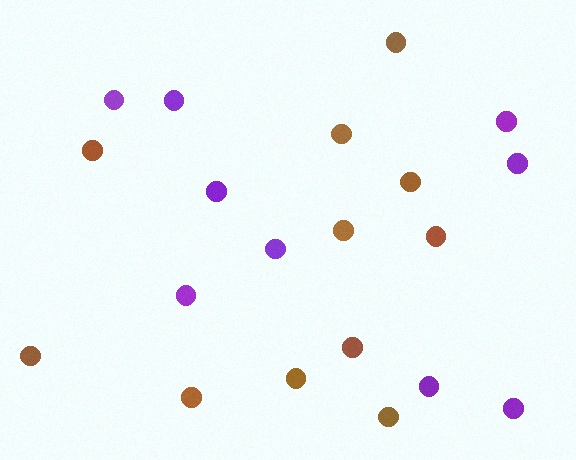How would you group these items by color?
There are 2 groups: one group of brown circles (11) and one group of purple circles (9).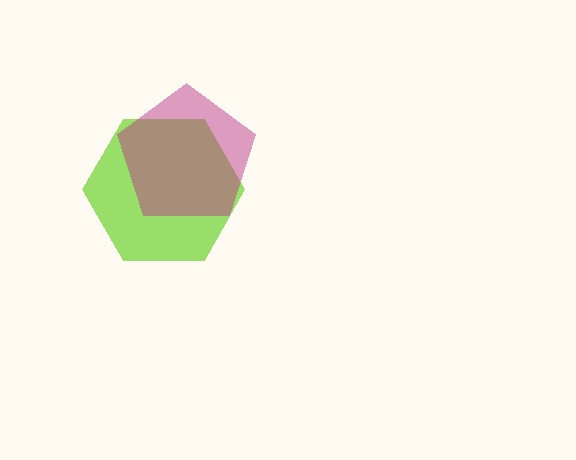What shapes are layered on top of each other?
The layered shapes are: a lime hexagon, a magenta pentagon.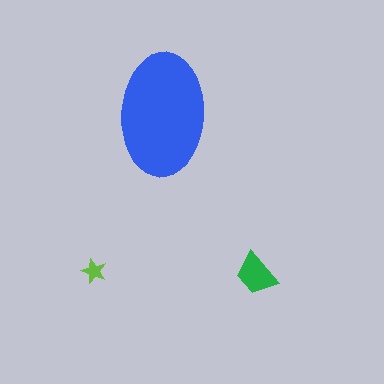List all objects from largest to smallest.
The blue ellipse, the green trapezoid, the lime star.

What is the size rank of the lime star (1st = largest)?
3rd.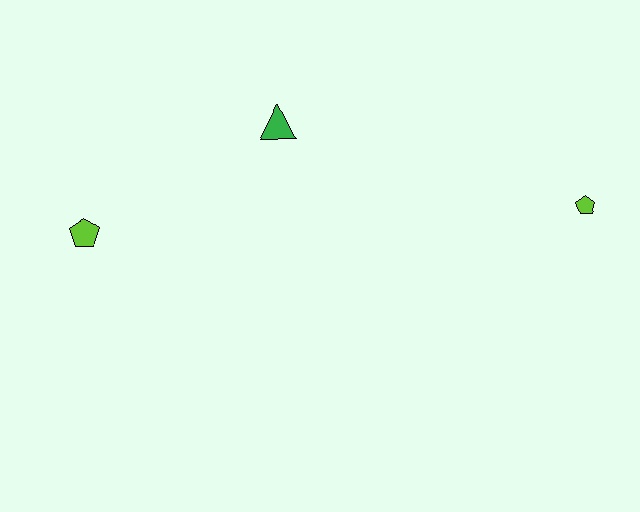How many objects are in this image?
There are 3 objects.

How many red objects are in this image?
There are no red objects.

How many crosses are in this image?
There are no crosses.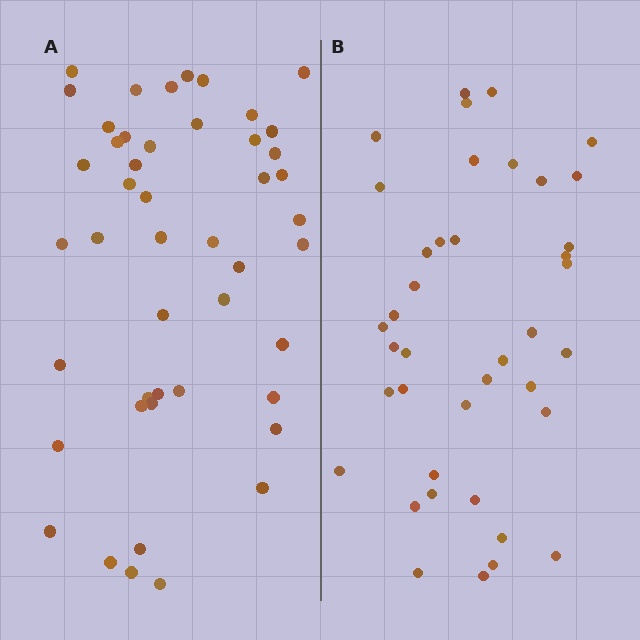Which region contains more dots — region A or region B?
Region A (the left region) has more dots.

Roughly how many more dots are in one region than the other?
Region A has roughly 8 or so more dots than region B.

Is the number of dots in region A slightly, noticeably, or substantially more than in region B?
Region A has only slightly more — the two regions are fairly close. The ratio is roughly 1.2 to 1.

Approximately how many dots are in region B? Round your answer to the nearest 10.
About 40 dots.